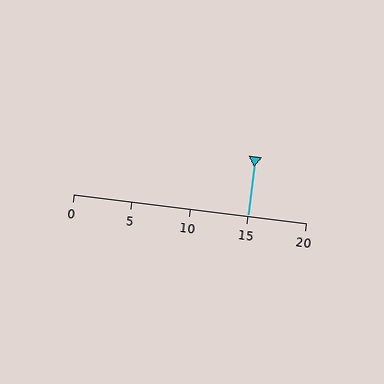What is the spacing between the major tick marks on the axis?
The major ticks are spaced 5 apart.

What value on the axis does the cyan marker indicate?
The marker indicates approximately 15.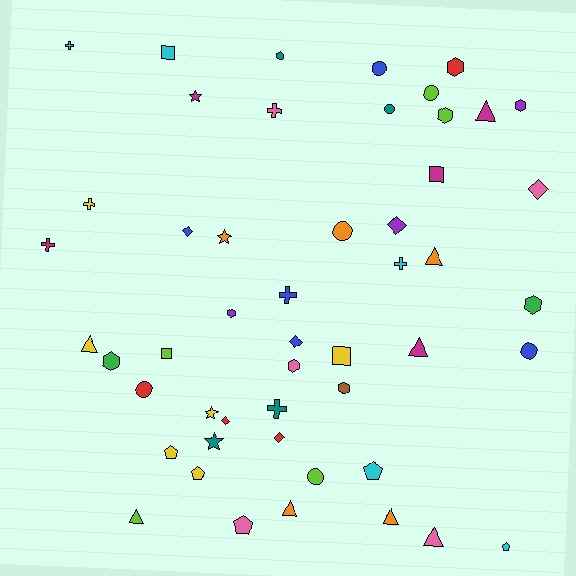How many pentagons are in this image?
There are 5 pentagons.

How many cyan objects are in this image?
There are 5 cyan objects.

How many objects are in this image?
There are 50 objects.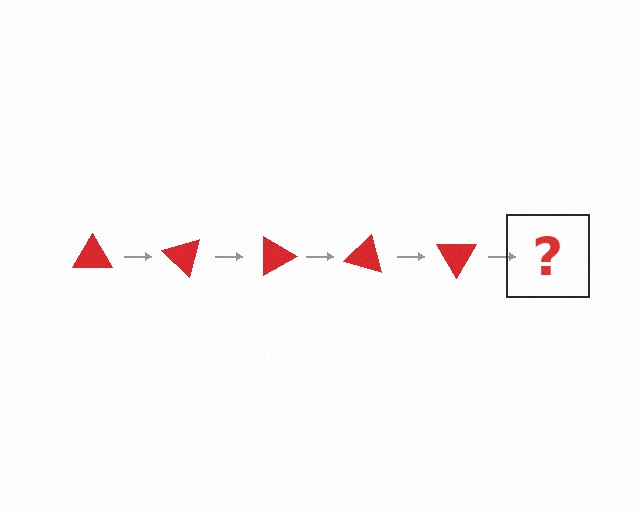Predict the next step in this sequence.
The next step is a red triangle rotated 225 degrees.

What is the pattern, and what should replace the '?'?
The pattern is that the triangle rotates 45 degrees each step. The '?' should be a red triangle rotated 225 degrees.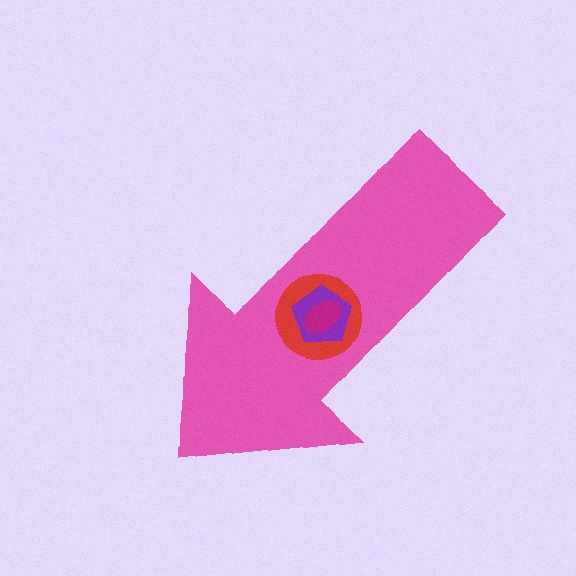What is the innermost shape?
The magenta ellipse.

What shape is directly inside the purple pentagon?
The magenta ellipse.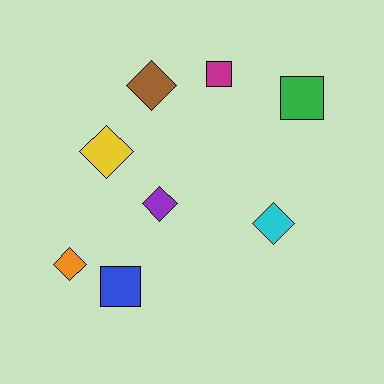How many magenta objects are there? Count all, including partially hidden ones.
There is 1 magenta object.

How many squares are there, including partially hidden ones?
There are 3 squares.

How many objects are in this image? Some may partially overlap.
There are 8 objects.